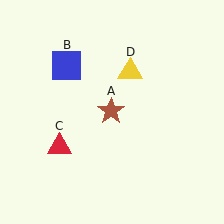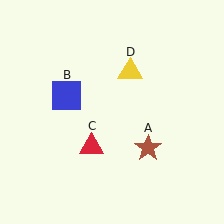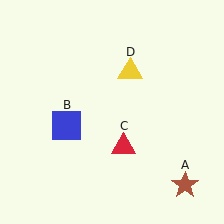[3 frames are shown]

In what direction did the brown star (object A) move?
The brown star (object A) moved down and to the right.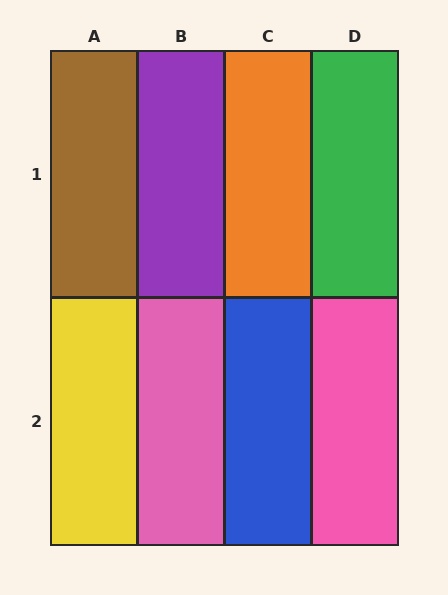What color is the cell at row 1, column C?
Orange.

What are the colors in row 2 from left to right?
Yellow, pink, blue, pink.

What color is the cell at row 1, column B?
Purple.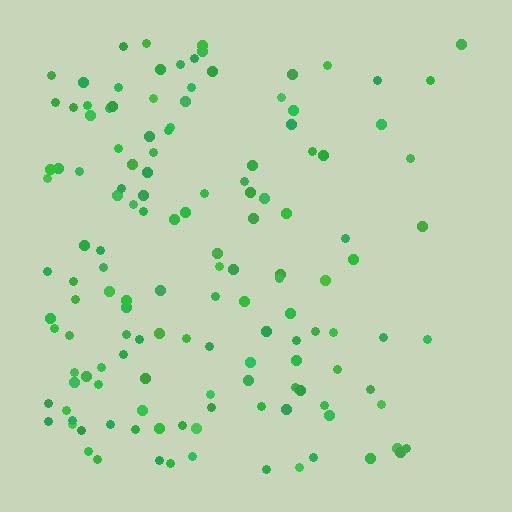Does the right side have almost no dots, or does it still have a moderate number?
Still a moderate number, just noticeably fewer than the left.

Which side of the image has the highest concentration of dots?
The left.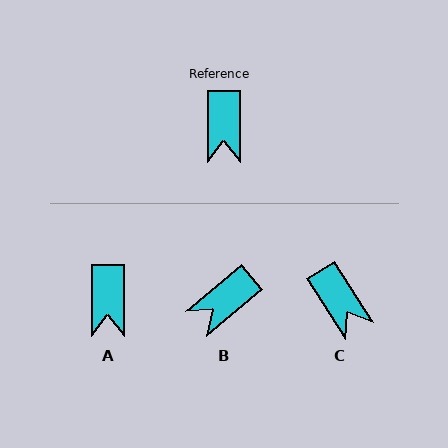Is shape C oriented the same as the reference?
No, it is off by about 32 degrees.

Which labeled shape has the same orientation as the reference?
A.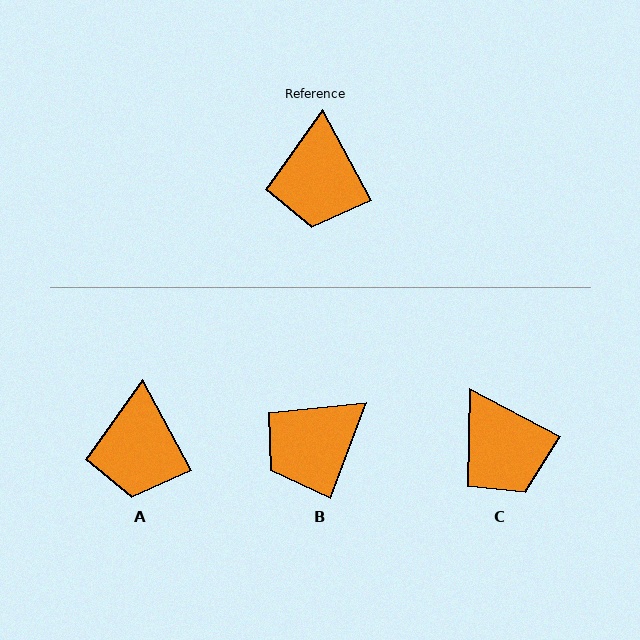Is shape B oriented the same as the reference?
No, it is off by about 49 degrees.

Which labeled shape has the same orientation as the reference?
A.